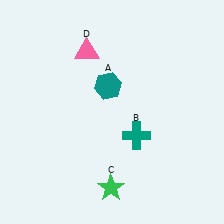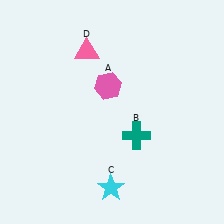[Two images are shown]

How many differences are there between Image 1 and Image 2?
There are 2 differences between the two images.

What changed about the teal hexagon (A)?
In Image 1, A is teal. In Image 2, it changed to pink.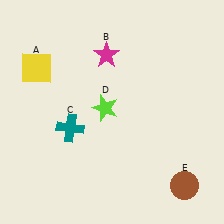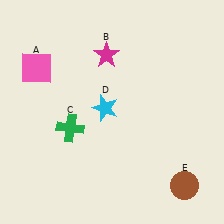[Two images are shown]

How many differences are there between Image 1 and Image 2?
There are 3 differences between the two images.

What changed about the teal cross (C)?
In Image 1, C is teal. In Image 2, it changed to green.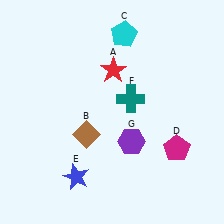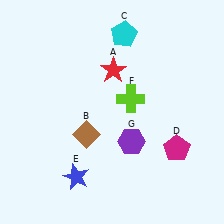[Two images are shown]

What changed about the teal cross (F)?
In Image 1, F is teal. In Image 2, it changed to lime.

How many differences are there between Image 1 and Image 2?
There is 1 difference between the two images.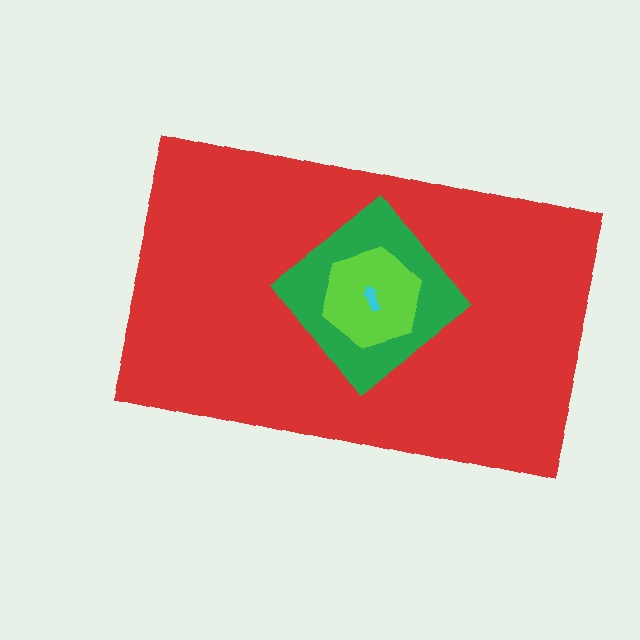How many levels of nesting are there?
4.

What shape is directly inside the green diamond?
The lime hexagon.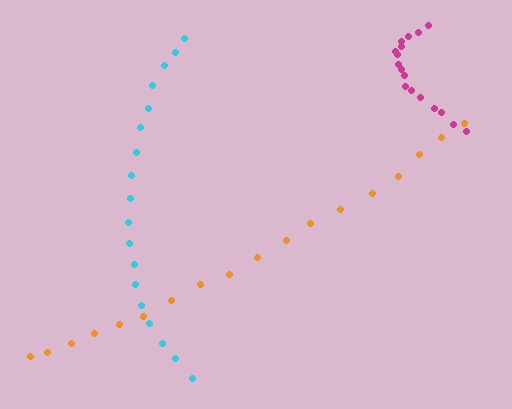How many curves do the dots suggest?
There are 3 distinct paths.